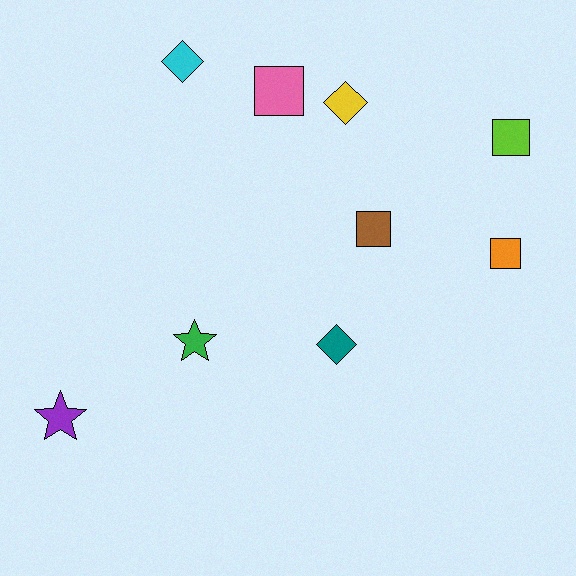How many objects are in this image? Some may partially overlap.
There are 9 objects.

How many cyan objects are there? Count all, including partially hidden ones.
There is 1 cyan object.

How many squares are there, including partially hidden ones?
There are 4 squares.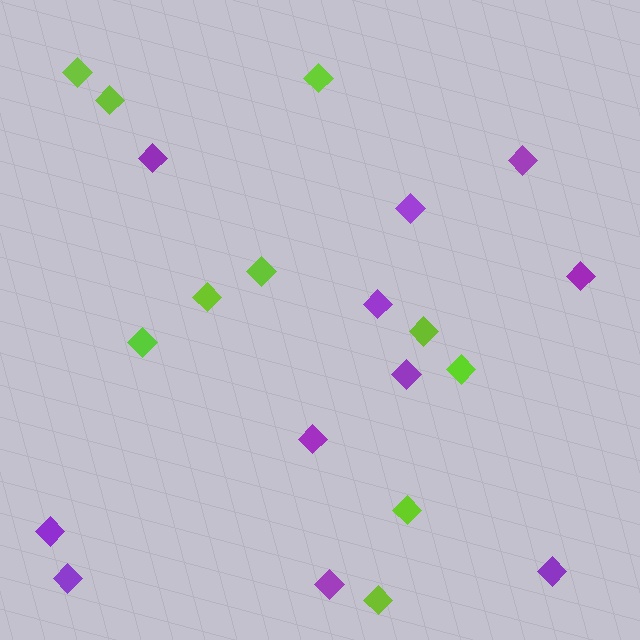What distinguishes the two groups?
There are 2 groups: one group of lime diamonds (10) and one group of purple diamonds (11).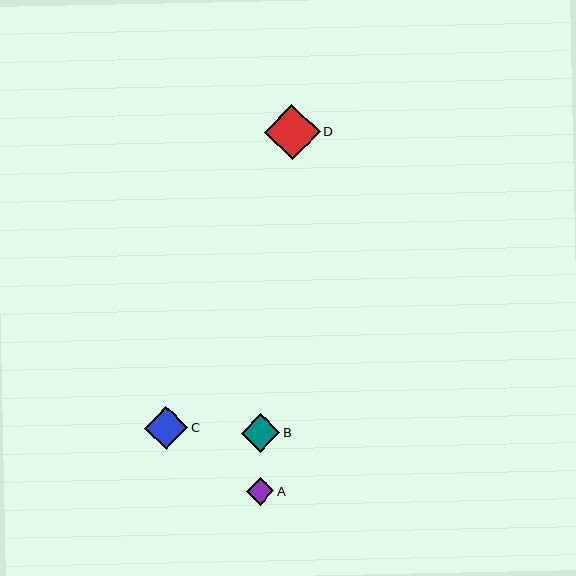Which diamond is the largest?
Diamond D is the largest with a size of approximately 56 pixels.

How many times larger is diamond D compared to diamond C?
Diamond D is approximately 1.3 times the size of diamond C.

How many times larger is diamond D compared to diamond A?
Diamond D is approximately 2.0 times the size of diamond A.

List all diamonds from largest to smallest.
From largest to smallest: D, C, B, A.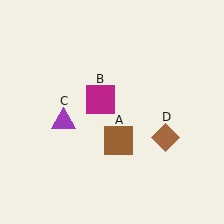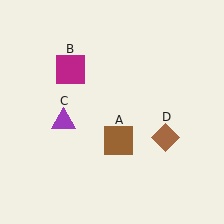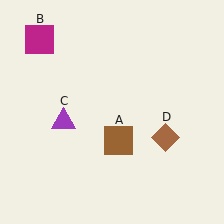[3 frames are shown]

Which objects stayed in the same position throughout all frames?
Brown square (object A) and purple triangle (object C) and brown diamond (object D) remained stationary.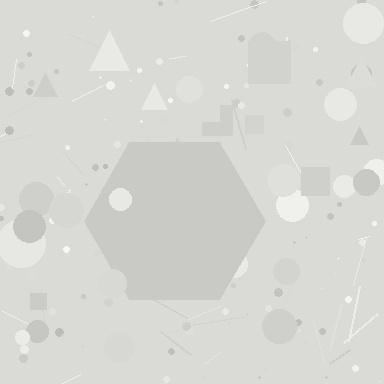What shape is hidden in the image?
A hexagon is hidden in the image.